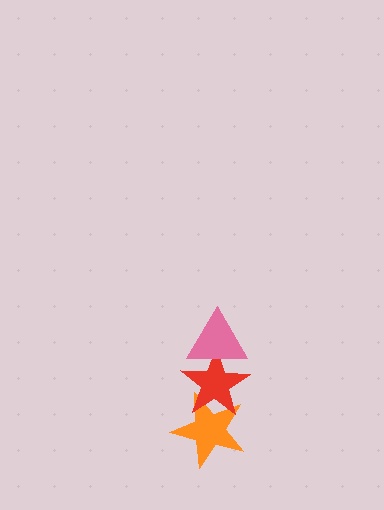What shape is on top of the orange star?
The red star is on top of the orange star.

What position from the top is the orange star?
The orange star is 3rd from the top.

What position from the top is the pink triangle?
The pink triangle is 1st from the top.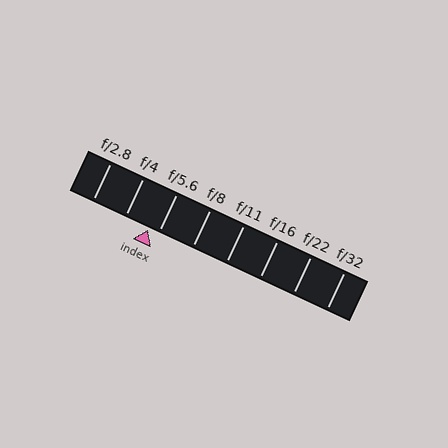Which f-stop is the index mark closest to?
The index mark is closest to f/5.6.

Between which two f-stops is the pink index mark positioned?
The index mark is between f/4 and f/5.6.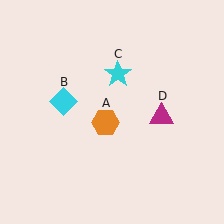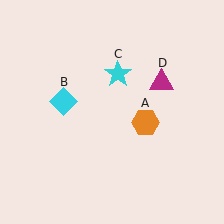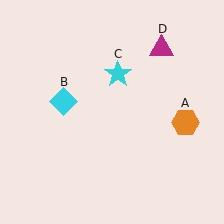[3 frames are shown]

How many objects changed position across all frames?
2 objects changed position: orange hexagon (object A), magenta triangle (object D).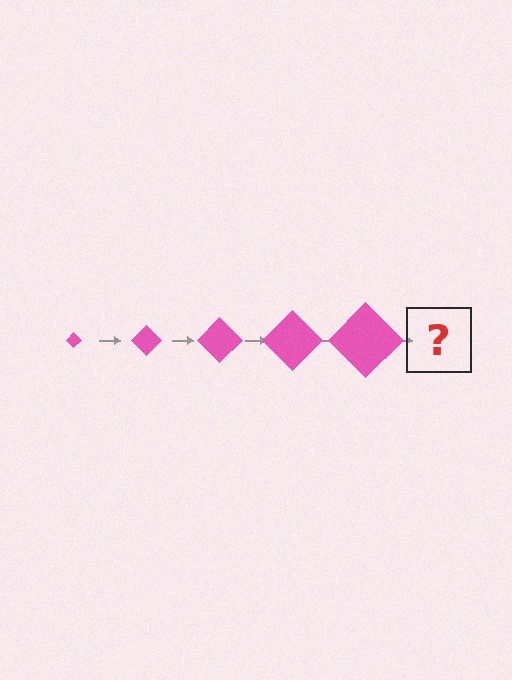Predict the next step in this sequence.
The next step is a pink diamond, larger than the previous one.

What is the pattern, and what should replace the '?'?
The pattern is that the diamond gets progressively larger each step. The '?' should be a pink diamond, larger than the previous one.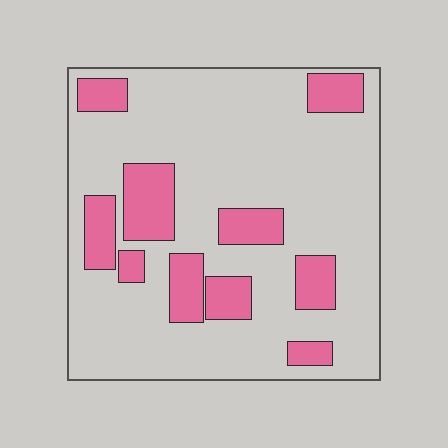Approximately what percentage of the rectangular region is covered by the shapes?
Approximately 20%.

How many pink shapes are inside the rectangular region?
10.